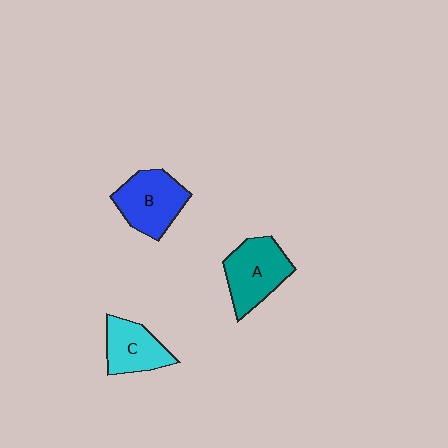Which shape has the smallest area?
Shape C (cyan).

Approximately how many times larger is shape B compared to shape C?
Approximately 1.2 times.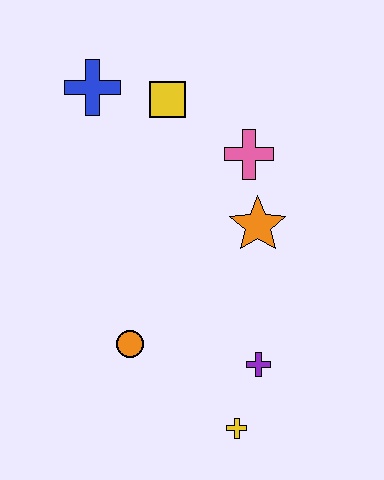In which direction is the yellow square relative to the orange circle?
The yellow square is above the orange circle.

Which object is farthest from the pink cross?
The yellow cross is farthest from the pink cross.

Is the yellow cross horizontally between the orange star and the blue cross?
Yes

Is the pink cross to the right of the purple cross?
No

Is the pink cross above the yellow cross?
Yes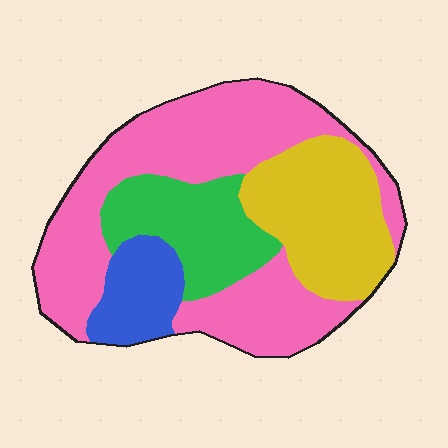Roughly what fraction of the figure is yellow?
Yellow covers about 25% of the figure.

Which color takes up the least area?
Blue, at roughly 10%.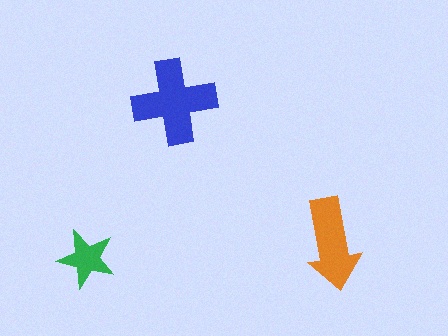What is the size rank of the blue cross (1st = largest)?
1st.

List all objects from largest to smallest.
The blue cross, the orange arrow, the green star.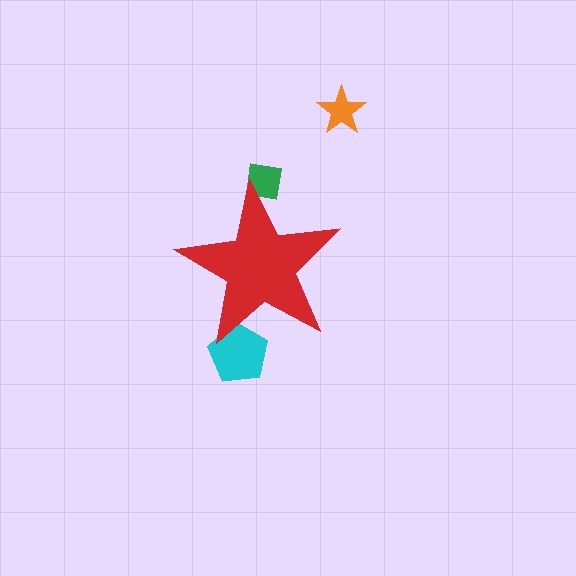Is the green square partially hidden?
Yes, the green square is partially hidden behind the red star.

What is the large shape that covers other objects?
A red star.